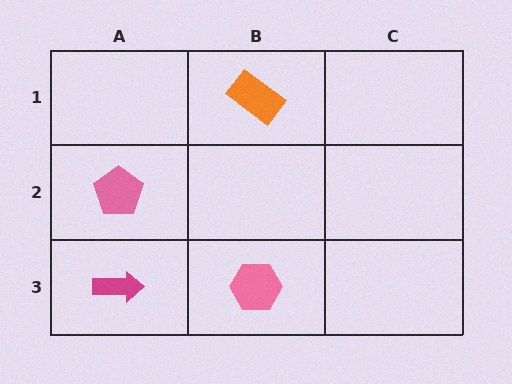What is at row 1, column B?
An orange rectangle.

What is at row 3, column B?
A pink hexagon.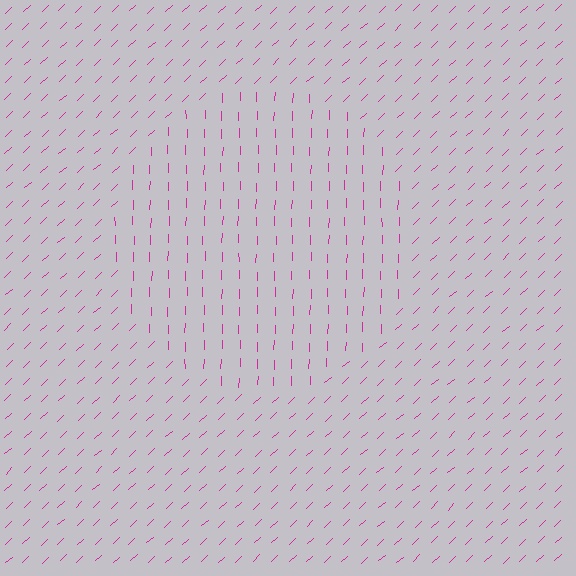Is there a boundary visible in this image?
Yes, there is a texture boundary formed by a change in line orientation.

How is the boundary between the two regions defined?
The boundary is defined purely by a change in line orientation (approximately 45 degrees difference). All lines are the same color and thickness.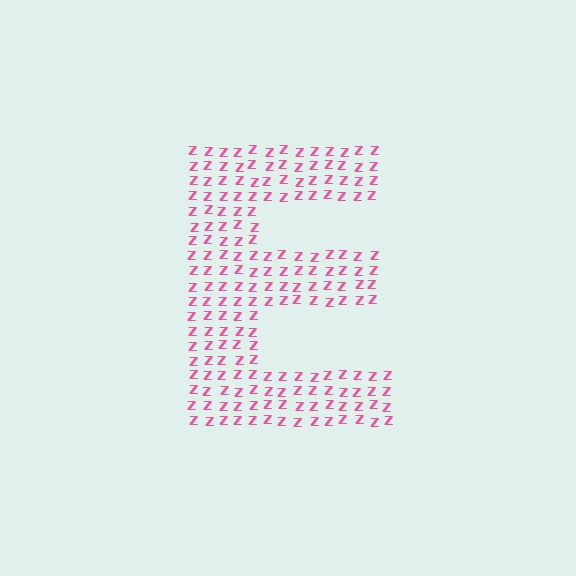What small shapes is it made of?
It is made of small letter Z's.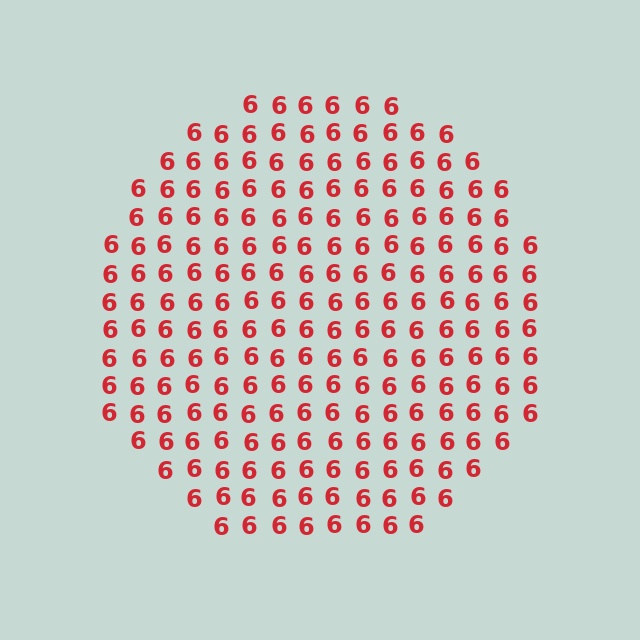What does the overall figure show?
The overall figure shows a circle.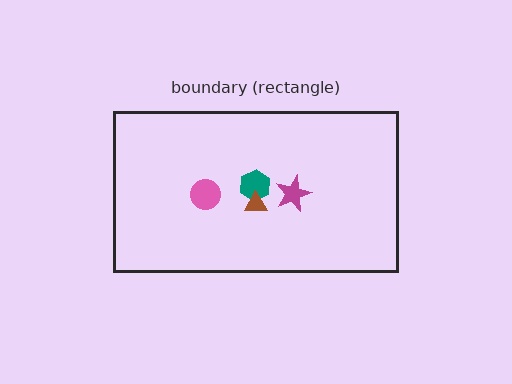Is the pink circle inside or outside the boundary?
Inside.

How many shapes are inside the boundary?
4 inside, 0 outside.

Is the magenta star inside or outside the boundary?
Inside.